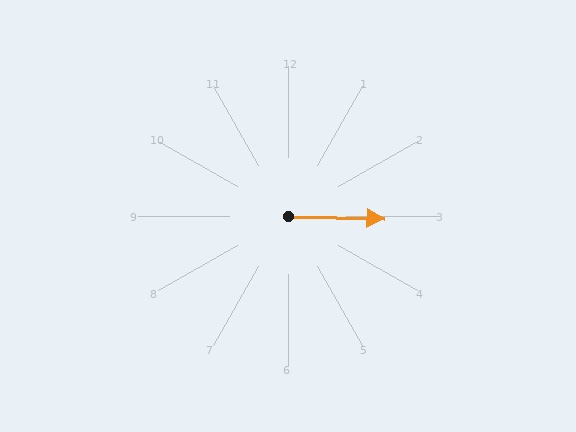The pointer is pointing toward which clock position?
Roughly 3 o'clock.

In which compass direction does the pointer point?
East.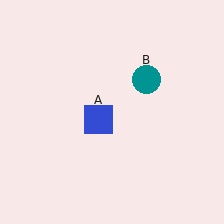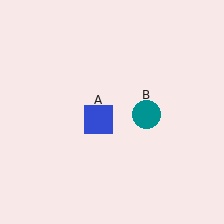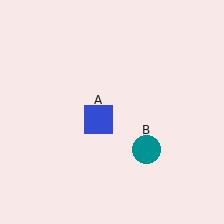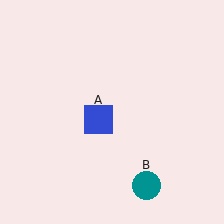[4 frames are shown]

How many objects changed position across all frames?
1 object changed position: teal circle (object B).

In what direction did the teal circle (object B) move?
The teal circle (object B) moved down.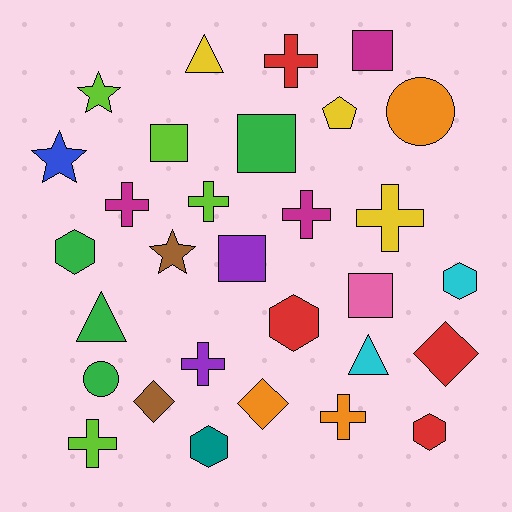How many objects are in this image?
There are 30 objects.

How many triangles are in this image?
There are 3 triangles.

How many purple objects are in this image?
There are 2 purple objects.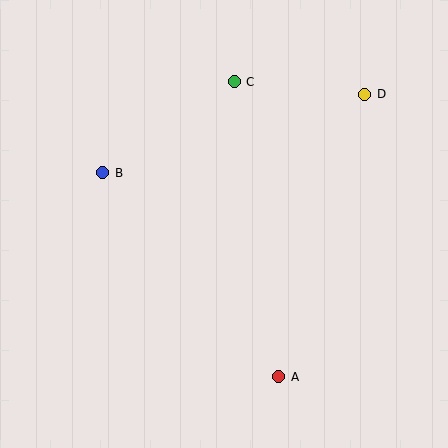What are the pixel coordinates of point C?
Point C is at (234, 82).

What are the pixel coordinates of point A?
Point A is at (279, 377).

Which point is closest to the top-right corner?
Point D is closest to the top-right corner.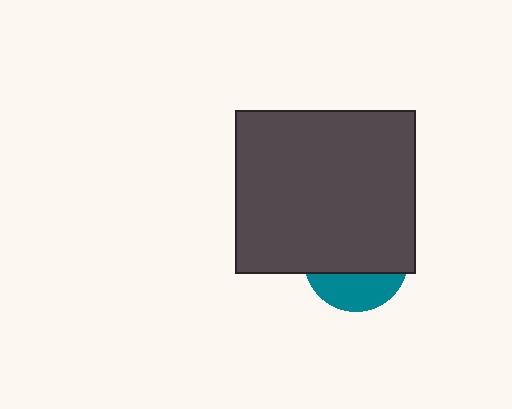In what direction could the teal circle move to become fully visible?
The teal circle could move down. That would shift it out from behind the dark gray rectangle entirely.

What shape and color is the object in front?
The object in front is a dark gray rectangle.